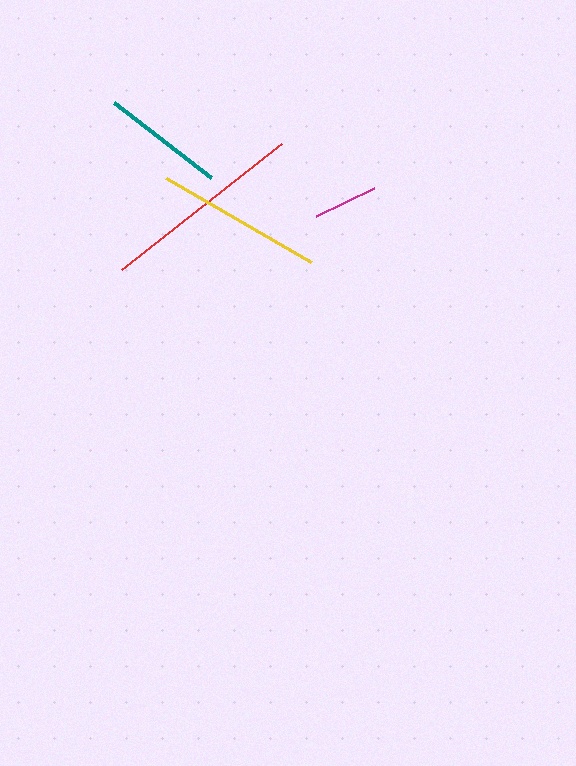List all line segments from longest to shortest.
From longest to shortest: red, yellow, teal, magenta.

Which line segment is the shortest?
The magenta line is the shortest at approximately 65 pixels.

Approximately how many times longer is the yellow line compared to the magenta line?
The yellow line is approximately 2.6 times the length of the magenta line.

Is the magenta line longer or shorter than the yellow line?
The yellow line is longer than the magenta line.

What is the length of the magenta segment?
The magenta segment is approximately 65 pixels long.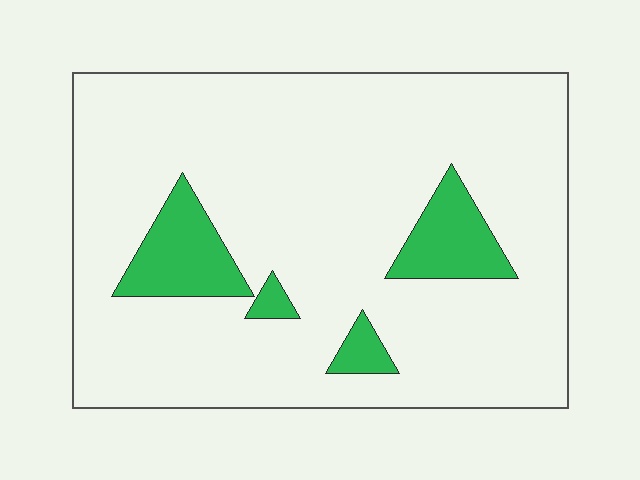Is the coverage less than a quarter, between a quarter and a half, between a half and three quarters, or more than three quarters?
Less than a quarter.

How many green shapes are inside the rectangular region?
4.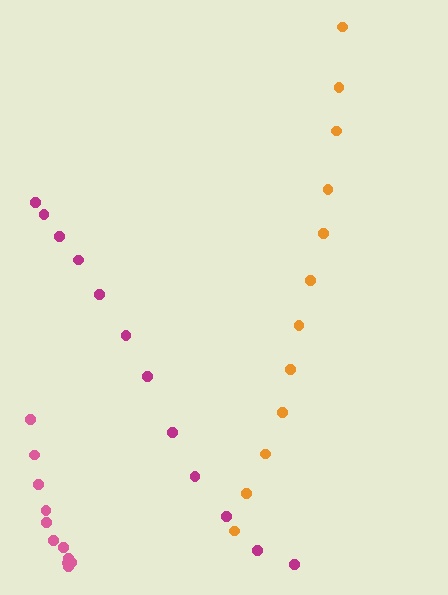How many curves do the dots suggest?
There are 3 distinct paths.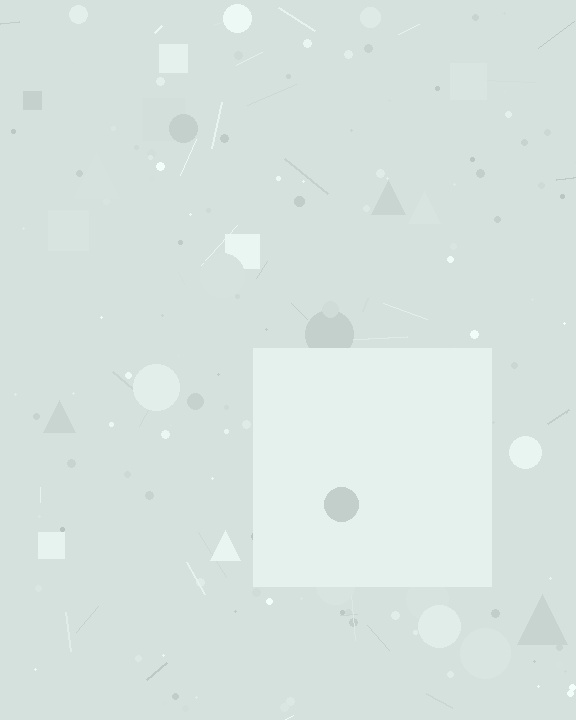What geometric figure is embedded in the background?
A square is embedded in the background.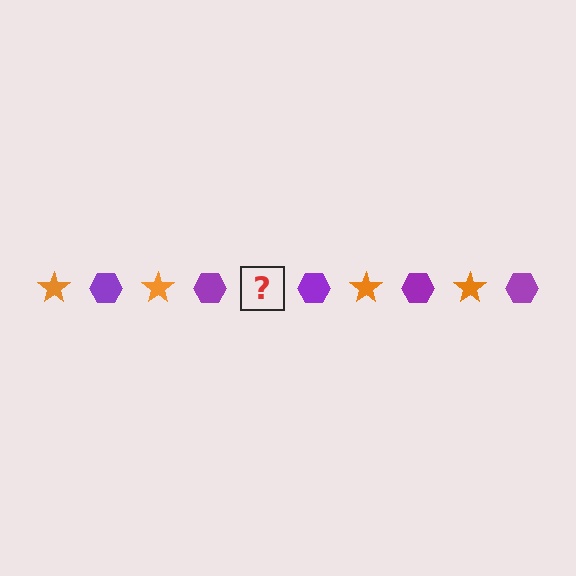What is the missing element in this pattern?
The missing element is an orange star.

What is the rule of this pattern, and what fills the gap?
The rule is that the pattern alternates between orange star and purple hexagon. The gap should be filled with an orange star.